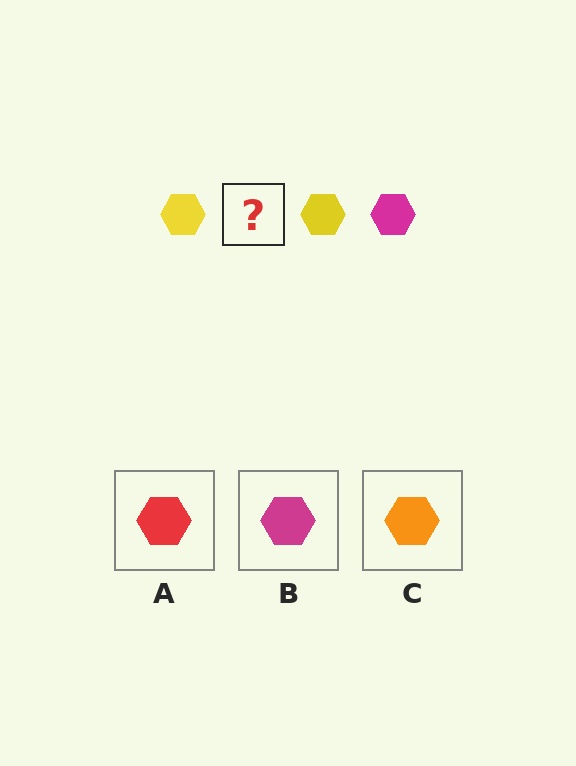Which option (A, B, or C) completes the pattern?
B.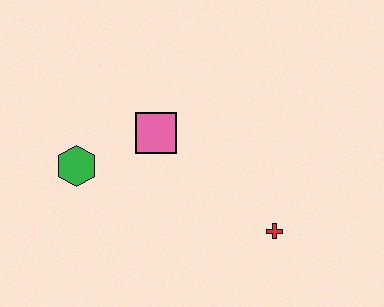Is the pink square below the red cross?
No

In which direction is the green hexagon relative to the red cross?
The green hexagon is to the left of the red cross.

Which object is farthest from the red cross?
The green hexagon is farthest from the red cross.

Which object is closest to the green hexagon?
The pink square is closest to the green hexagon.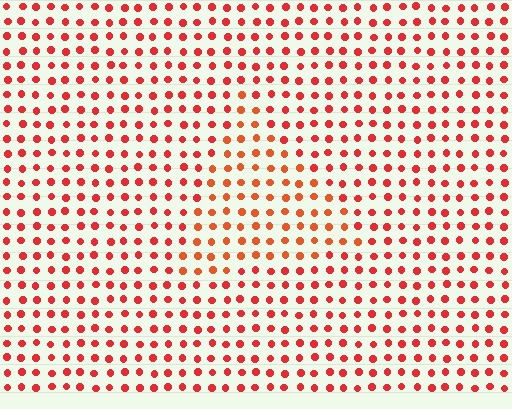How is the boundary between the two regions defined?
The boundary is defined purely by a slight shift in hue (about 18 degrees). Spacing, size, and orientation are identical on both sides.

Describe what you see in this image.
The image is filled with small red elements in a uniform arrangement. A triangle-shaped region is visible where the elements are tinted to a slightly different hue, forming a subtle color boundary.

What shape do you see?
I see a triangle.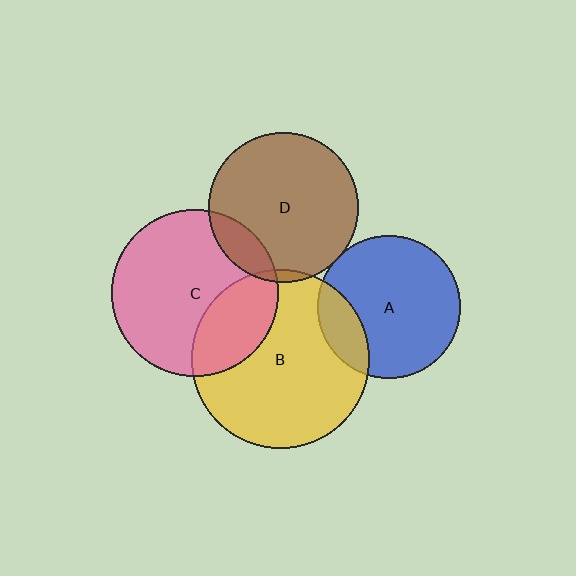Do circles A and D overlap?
Yes.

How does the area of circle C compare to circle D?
Approximately 1.2 times.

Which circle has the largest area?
Circle B (yellow).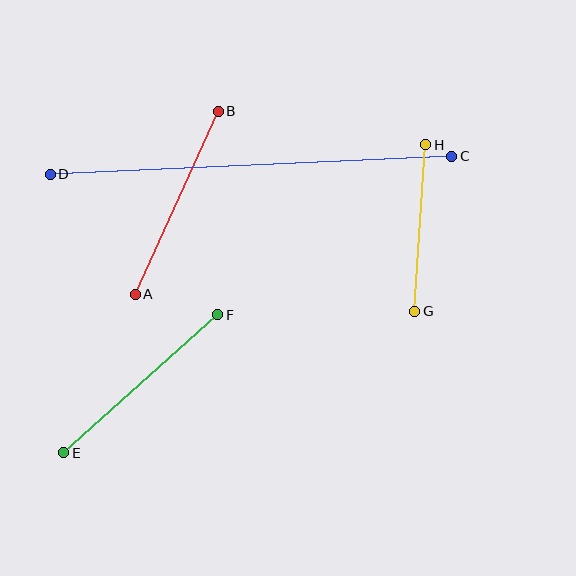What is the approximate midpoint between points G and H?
The midpoint is at approximately (420, 228) pixels.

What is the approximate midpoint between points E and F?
The midpoint is at approximately (141, 384) pixels.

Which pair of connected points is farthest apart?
Points C and D are farthest apart.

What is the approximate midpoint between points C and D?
The midpoint is at approximately (251, 165) pixels.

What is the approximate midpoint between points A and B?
The midpoint is at approximately (177, 203) pixels.